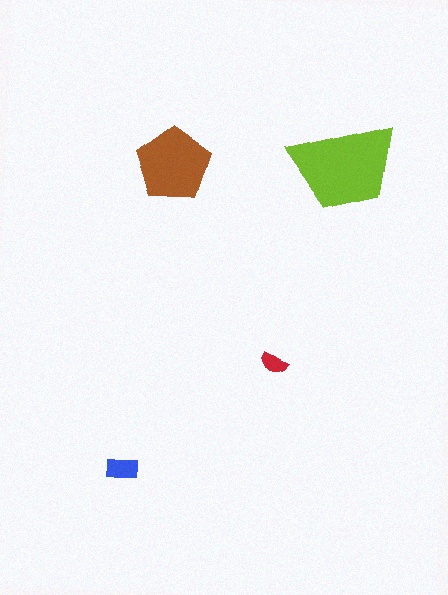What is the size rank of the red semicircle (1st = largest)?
4th.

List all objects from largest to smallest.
The lime trapezoid, the brown pentagon, the blue rectangle, the red semicircle.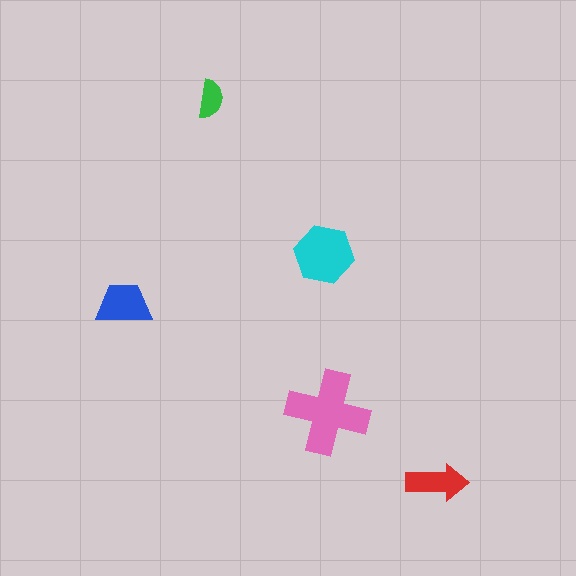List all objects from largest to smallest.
The pink cross, the cyan hexagon, the blue trapezoid, the red arrow, the green semicircle.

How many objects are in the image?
There are 5 objects in the image.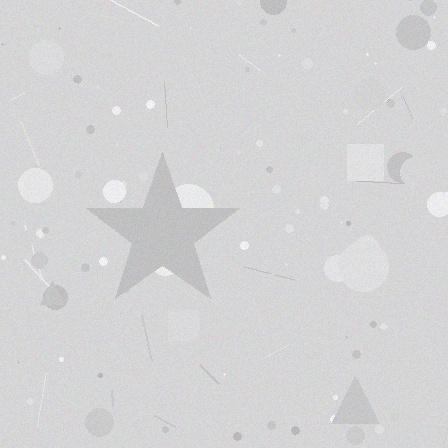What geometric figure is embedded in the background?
A star is embedded in the background.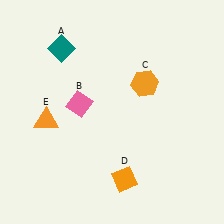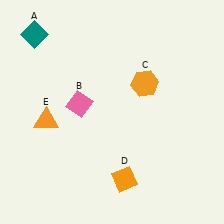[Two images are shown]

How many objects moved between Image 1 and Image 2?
1 object moved between the two images.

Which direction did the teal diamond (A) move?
The teal diamond (A) moved left.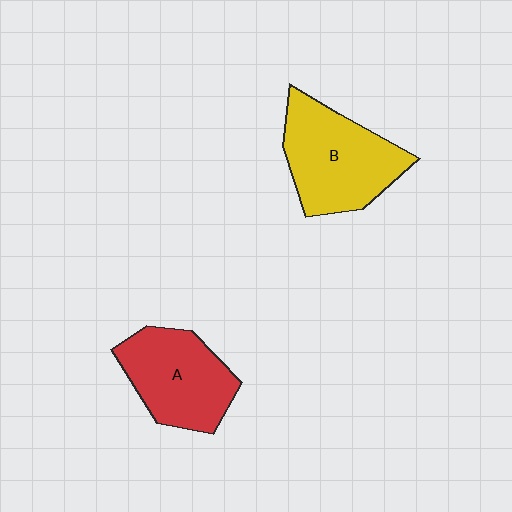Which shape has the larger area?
Shape B (yellow).